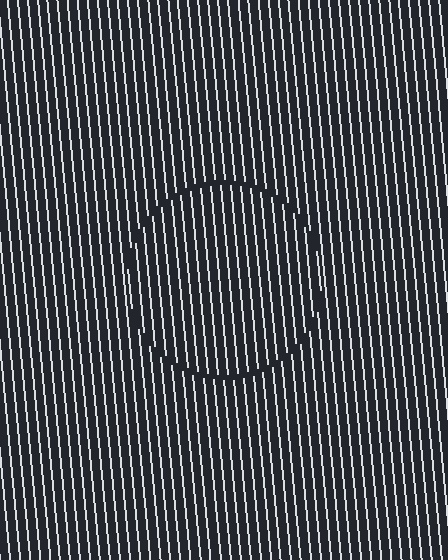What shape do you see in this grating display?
An illusory circle. The interior of the shape contains the same grating, shifted by half a period — the contour is defined by the phase discontinuity where line-ends from the inner and outer gratings abut.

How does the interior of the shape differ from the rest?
The interior of the shape contains the same grating, shifted by half a period — the contour is defined by the phase discontinuity where line-ends from the inner and outer gratings abut.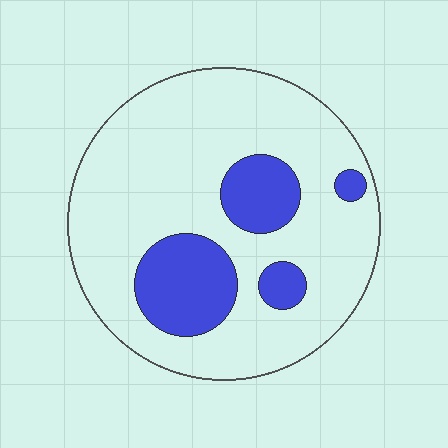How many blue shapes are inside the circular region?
4.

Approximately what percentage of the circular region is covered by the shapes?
Approximately 20%.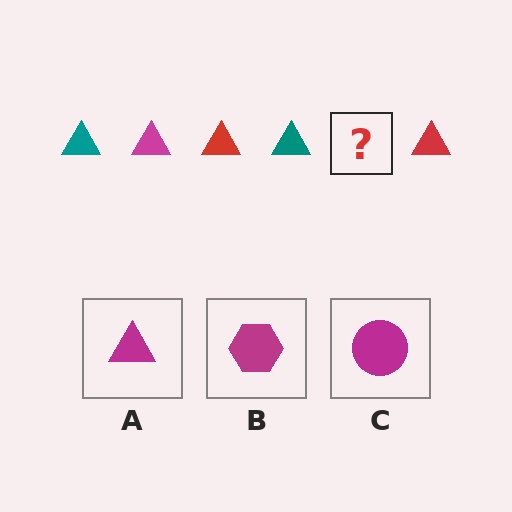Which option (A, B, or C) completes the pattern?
A.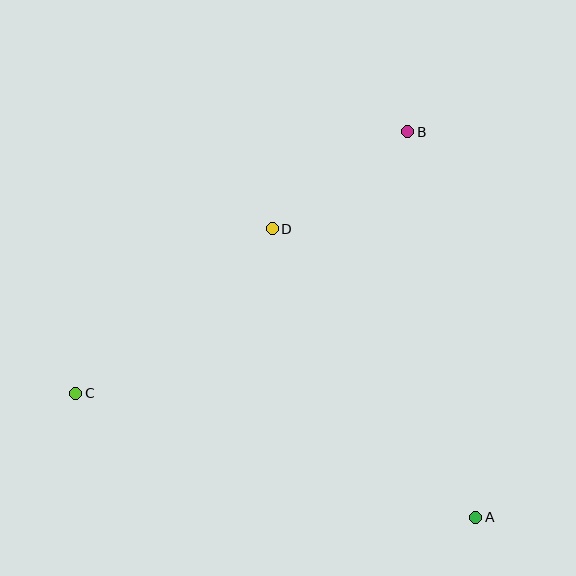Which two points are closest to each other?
Points B and D are closest to each other.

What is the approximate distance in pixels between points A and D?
The distance between A and D is approximately 353 pixels.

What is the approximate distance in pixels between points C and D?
The distance between C and D is approximately 256 pixels.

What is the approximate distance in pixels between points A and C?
The distance between A and C is approximately 419 pixels.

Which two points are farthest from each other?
Points B and C are farthest from each other.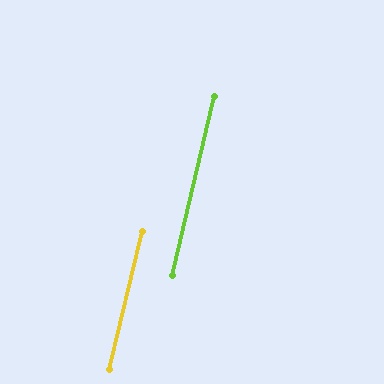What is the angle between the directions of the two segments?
Approximately 0 degrees.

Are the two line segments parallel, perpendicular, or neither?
Parallel — their directions differ by only 0.1°.